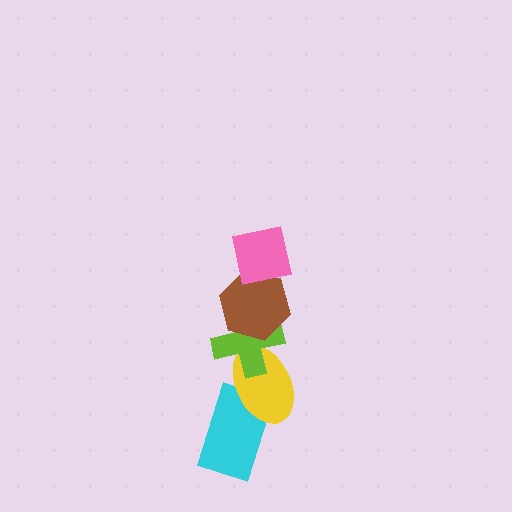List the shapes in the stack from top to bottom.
From top to bottom: the pink square, the brown hexagon, the lime cross, the yellow ellipse, the cyan rectangle.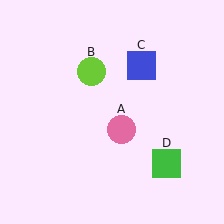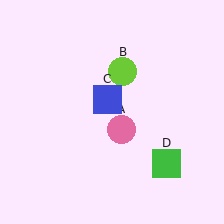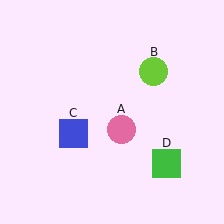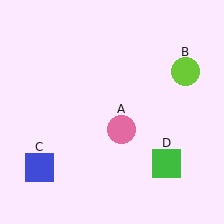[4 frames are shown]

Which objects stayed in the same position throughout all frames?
Pink circle (object A) and green square (object D) remained stationary.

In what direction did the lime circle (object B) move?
The lime circle (object B) moved right.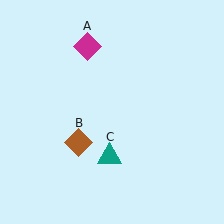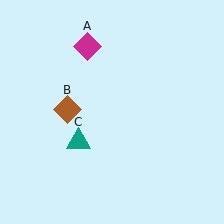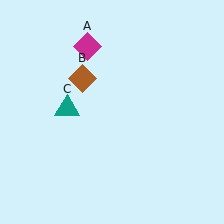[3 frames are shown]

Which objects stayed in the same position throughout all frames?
Magenta diamond (object A) remained stationary.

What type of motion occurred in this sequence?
The brown diamond (object B), teal triangle (object C) rotated clockwise around the center of the scene.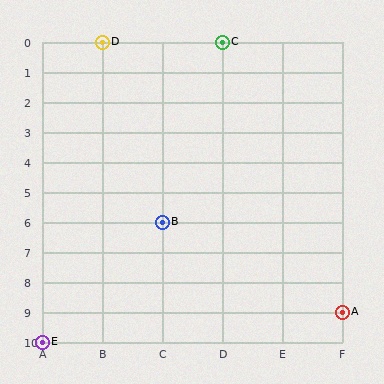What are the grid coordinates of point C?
Point C is at grid coordinates (D, 0).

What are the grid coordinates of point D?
Point D is at grid coordinates (B, 0).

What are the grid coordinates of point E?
Point E is at grid coordinates (A, 10).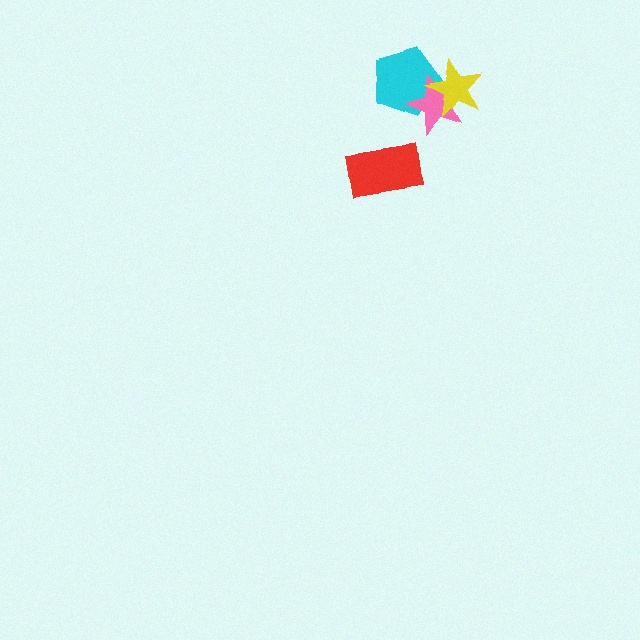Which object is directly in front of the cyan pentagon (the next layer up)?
The pink star is directly in front of the cyan pentagon.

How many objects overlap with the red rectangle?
0 objects overlap with the red rectangle.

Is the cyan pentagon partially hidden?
Yes, it is partially covered by another shape.